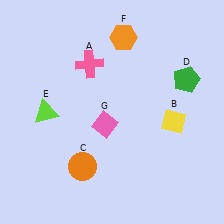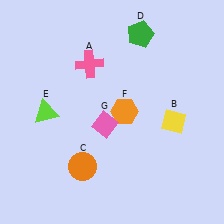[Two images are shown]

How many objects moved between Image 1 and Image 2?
2 objects moved between the two images.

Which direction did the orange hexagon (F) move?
The orange hexagon (F) moved down.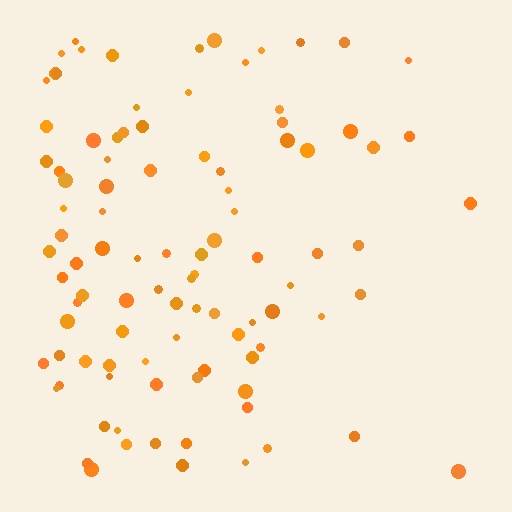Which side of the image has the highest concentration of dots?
The left.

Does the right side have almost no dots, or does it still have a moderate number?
Still a moderate number, just noticeably fewer than the left.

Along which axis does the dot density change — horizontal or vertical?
Horizontal.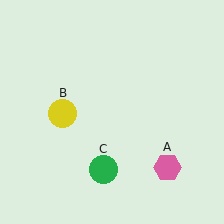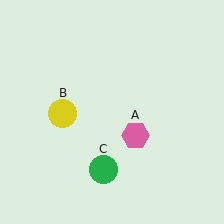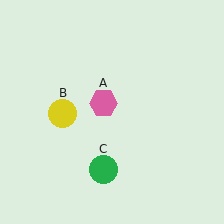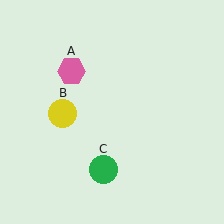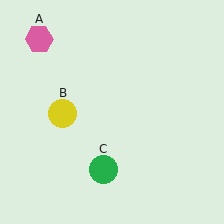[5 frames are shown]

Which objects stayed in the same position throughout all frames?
Yellow circle (object B) and green circle (object C) remained stationary.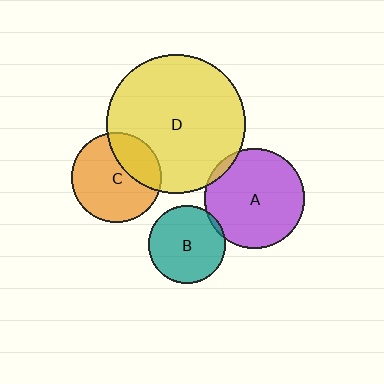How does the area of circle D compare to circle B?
Approximately 3.2 times.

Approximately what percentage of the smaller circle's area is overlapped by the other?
Approximately 30%.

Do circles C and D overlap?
Yes.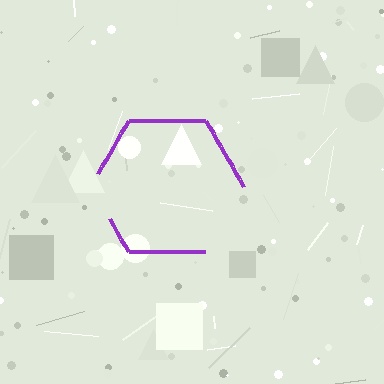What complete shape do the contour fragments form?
The contour fragments form a hexagon.